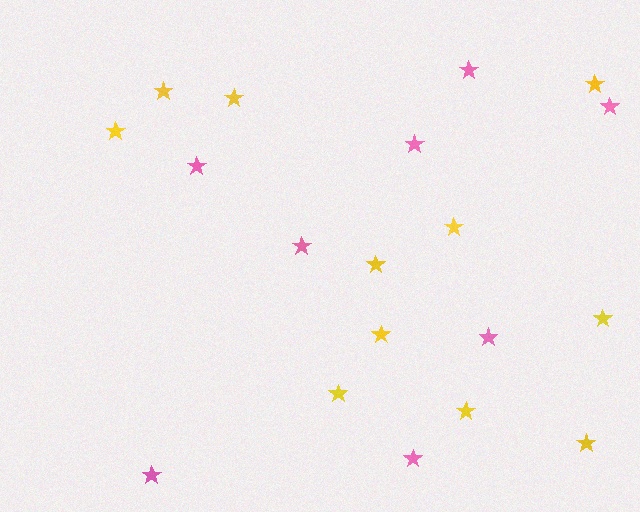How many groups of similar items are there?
There are 2 groups: one group of yellow stars (11) and one group of pink stars (8).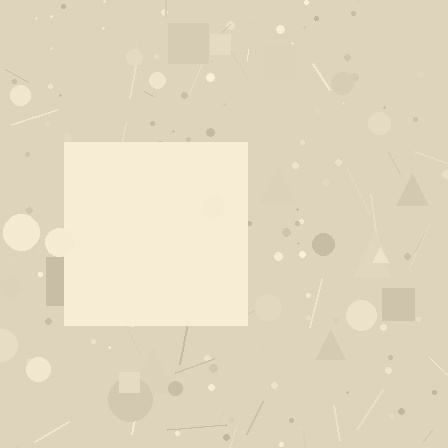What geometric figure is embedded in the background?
A square is embedded in the background.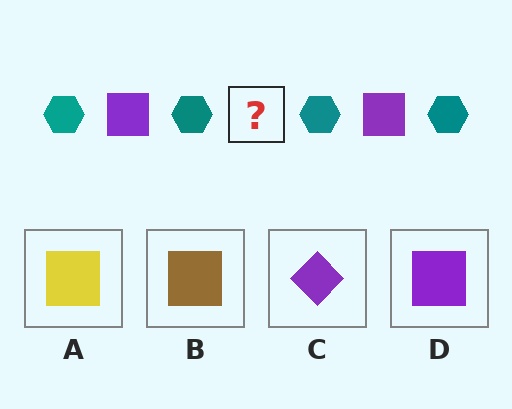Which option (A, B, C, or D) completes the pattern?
D.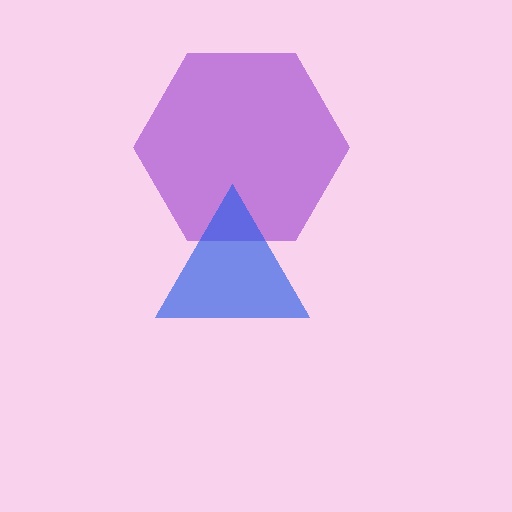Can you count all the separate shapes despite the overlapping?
Yes, there are 2 separate shapes.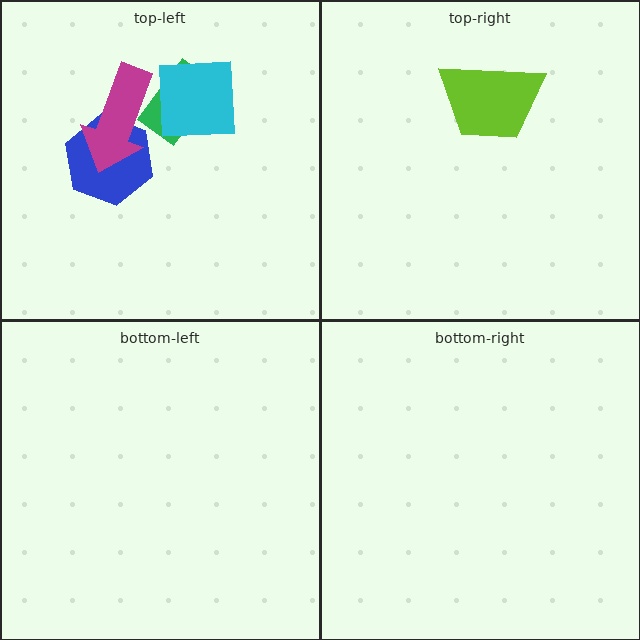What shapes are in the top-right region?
The lime trapezoid.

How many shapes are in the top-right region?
1.